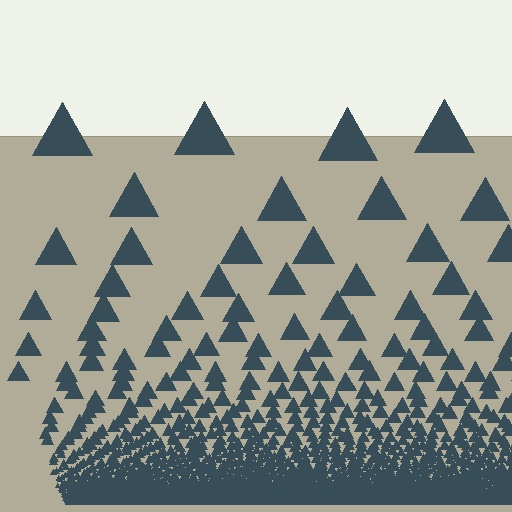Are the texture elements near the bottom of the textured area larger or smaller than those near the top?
Smaller. The gradient is inverted — elements near the bottom are smaller and denser.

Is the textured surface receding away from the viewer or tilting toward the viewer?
The surface appears to tilt toward the viewer. Texture elements get larger and sparser toward the top.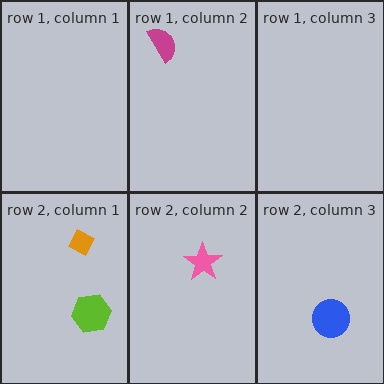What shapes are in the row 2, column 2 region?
The pink star.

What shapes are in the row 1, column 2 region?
The magenta semicircle.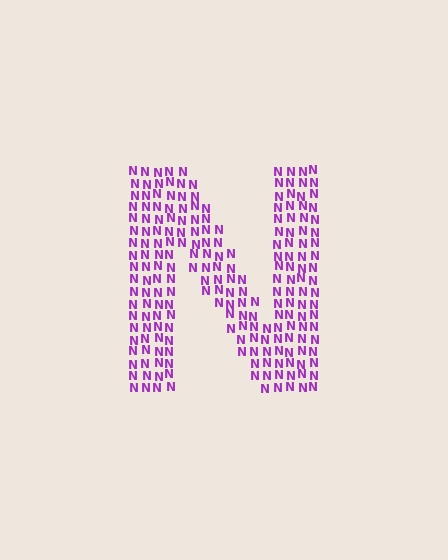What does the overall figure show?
The overall figure shows the letter N.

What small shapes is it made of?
It is made of small letter N's.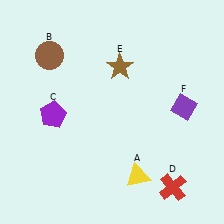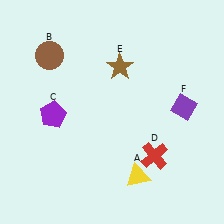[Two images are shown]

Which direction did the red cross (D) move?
The red cross (D) moved up.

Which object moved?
The red cross (D) moved up.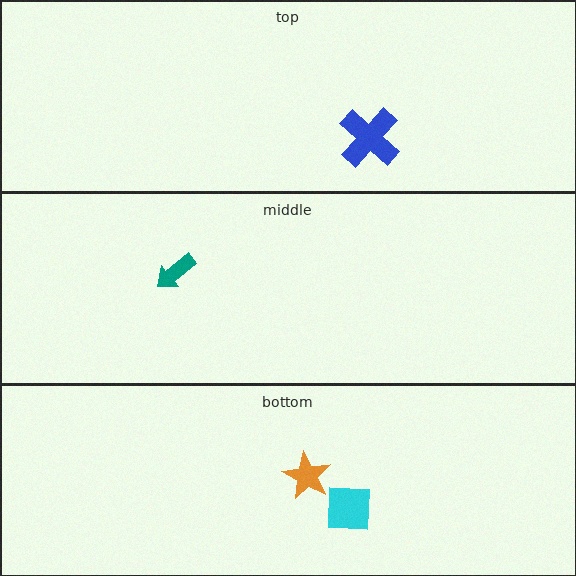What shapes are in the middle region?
The teal arrow.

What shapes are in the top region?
The blue cross.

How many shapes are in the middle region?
1.